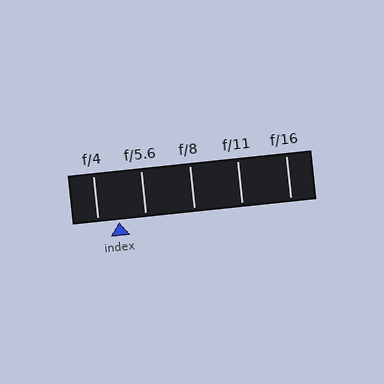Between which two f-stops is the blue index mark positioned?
The index mark is between f/4 and f/5.6.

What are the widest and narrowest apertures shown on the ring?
The widest aperture shown is f/4 and the narrowest is f/16.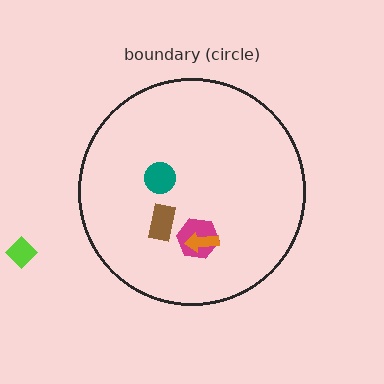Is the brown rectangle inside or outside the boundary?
Inside.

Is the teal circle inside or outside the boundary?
Inside.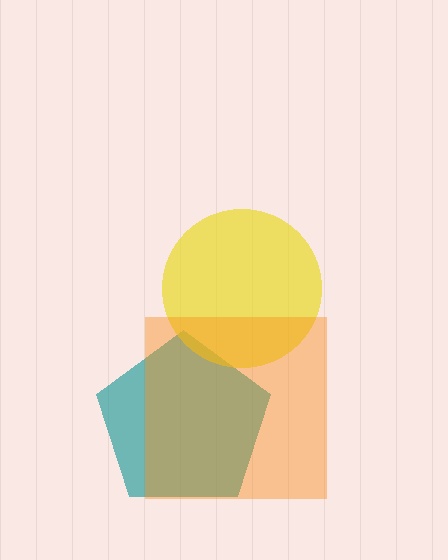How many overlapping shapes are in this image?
There are 3 overlapping shapes in the image.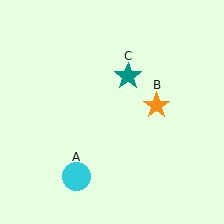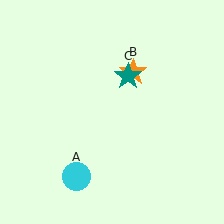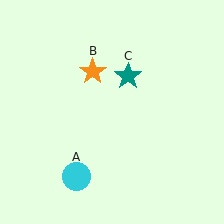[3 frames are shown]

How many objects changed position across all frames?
1 object changed position: orange star (object B).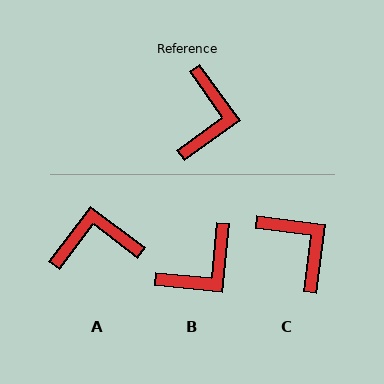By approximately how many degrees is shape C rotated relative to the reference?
Approximately 47 degrees counter-clockwise.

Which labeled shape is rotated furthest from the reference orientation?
A, about 107 degrees away.